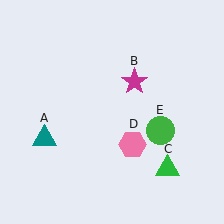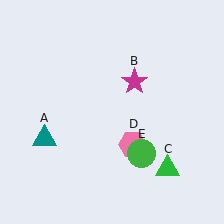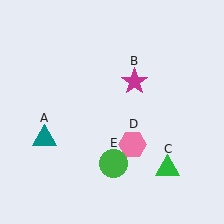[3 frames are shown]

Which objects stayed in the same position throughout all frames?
Teal triangle (object A) and magenta star (object B) and green triangle (object C) and pink hexagon (object D) remained stationary.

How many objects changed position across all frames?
1 object changed position: green circle (object E).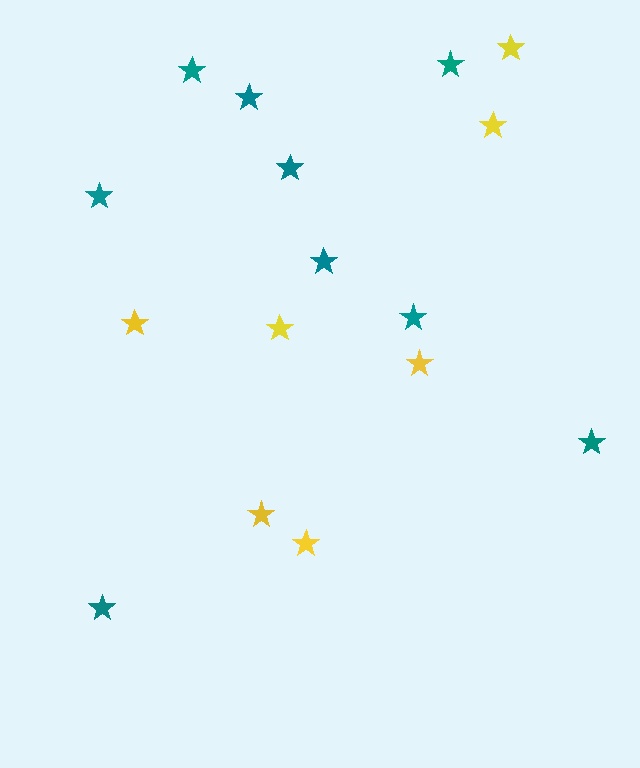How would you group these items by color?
There are 2 groups: one group of yellow stars (7) and one group of teal stars (9).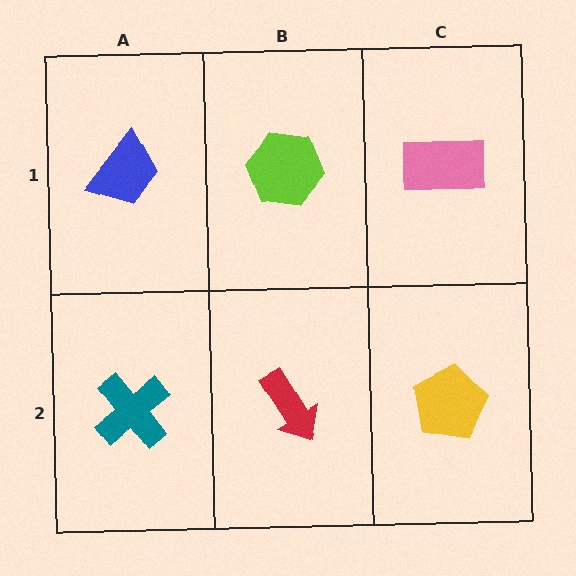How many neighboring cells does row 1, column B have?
3.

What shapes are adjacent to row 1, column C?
A yellow pentagon (row 2, column C), a lime hexagon (row 1, column B).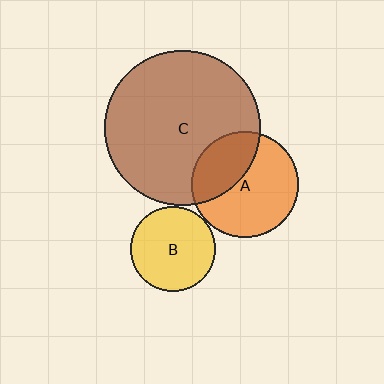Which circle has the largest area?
Circle C (brown).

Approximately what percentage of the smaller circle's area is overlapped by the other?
Approximately 35%.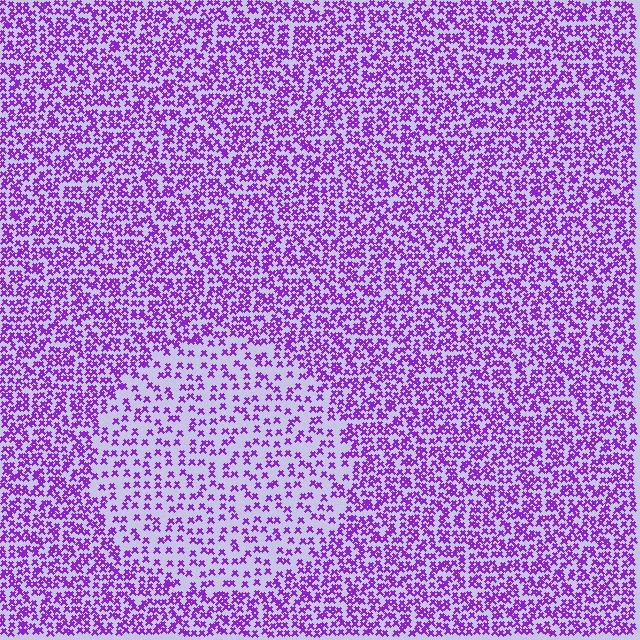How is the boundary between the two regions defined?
The boundary is defined by a change in element density (approximately 2.0x ratio). All elements are the same color, size, and shape.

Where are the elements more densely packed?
The elements are more densely packed outside the circle boundary.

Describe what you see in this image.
The image contains small purple elements arranged at two different densities. A circle-shaped region is visible where the elements are less densely packed than the surrounding area.